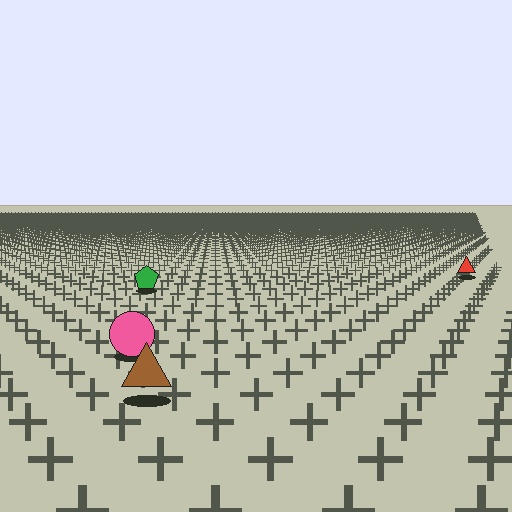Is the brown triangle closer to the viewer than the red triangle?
Yes. The brown triangle is closer — you can tell from the texture gradient: the ground texture is coarser near it.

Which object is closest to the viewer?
The brown triangle is closest. The texture marks near it are larger and more spread out.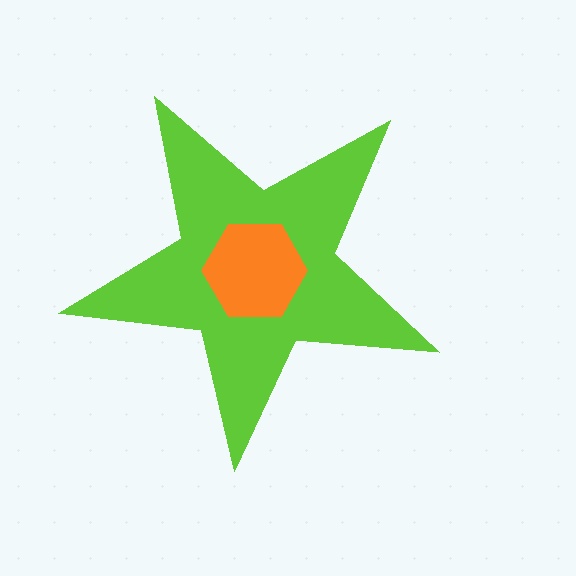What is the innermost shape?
The orange hexagon.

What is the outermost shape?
The lime star.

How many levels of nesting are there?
2.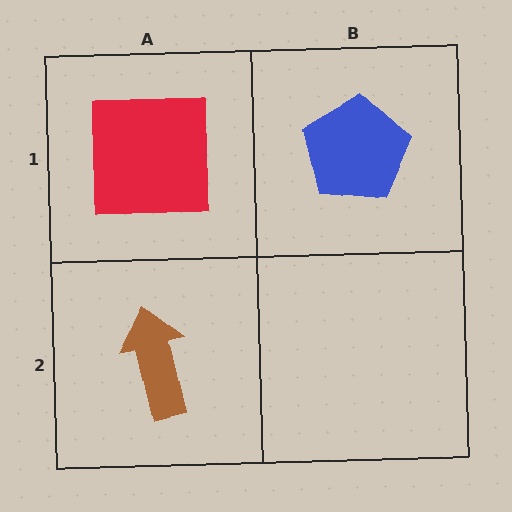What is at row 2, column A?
A brown arrow.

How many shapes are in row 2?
1 shape.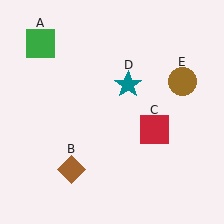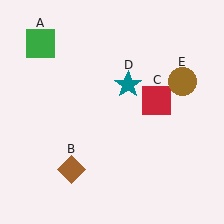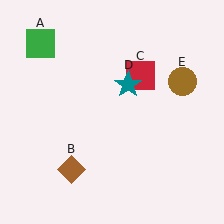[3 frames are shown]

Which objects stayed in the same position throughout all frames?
Green square (object A) and brown diamond (object B) and teal star (object D) and brown circle (object E) remained stationary.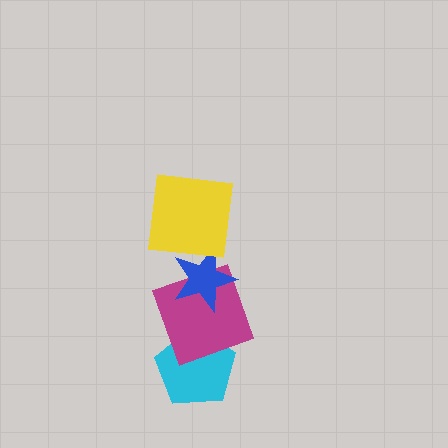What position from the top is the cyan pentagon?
The cyan pentagon is 4th from the top.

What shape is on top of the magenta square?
The blue star is on top of the magenta square.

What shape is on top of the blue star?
The yellow square is on top of the blue star.